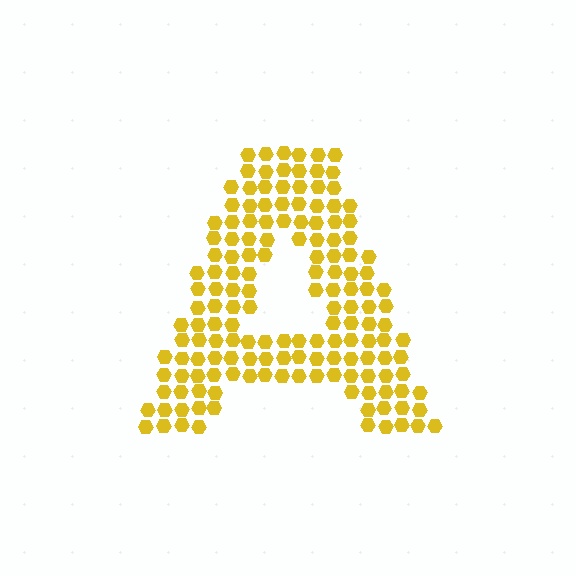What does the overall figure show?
The overall figure shows the letter A.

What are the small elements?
The small elements are hexagons.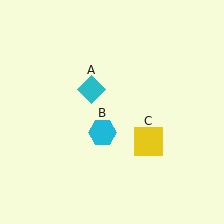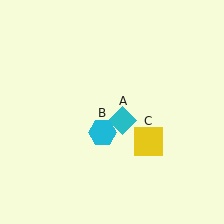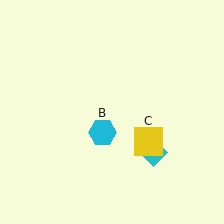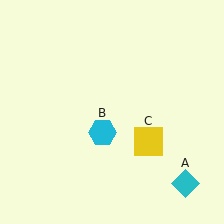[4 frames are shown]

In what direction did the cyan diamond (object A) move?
The cyan diamond (object A) moved down and to the right.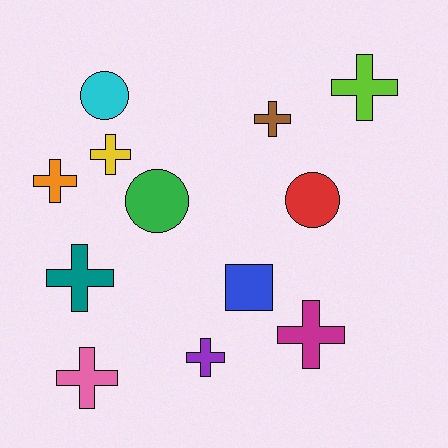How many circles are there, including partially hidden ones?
There are 3 circles.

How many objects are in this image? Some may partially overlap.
There are 12 objects.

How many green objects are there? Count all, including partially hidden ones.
There is 1 green object.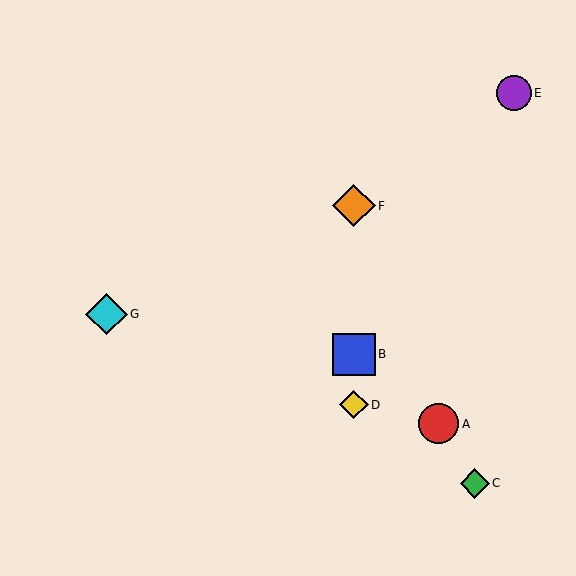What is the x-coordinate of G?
Object G is at x≈107.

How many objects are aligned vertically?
3 objects (B, D, F) are aligned vertically.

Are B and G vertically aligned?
No, B is at x≈354 and G is at x≈107.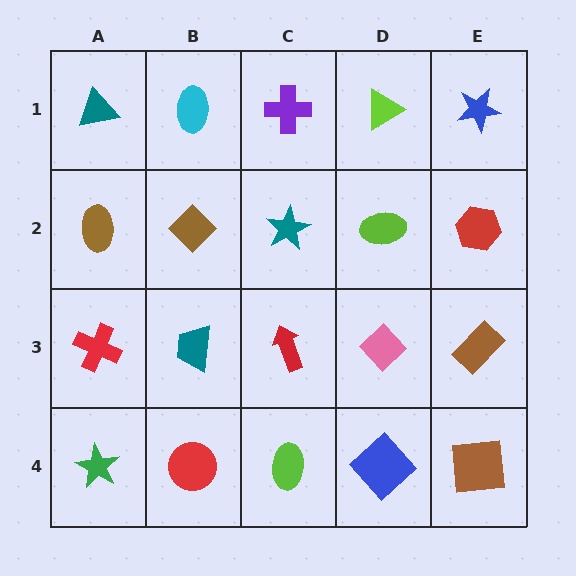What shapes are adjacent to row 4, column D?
A pink diamond (row 3, column D), a lime ellipse (row 4, column C), a brown square (row 4, column E).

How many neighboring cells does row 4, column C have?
3.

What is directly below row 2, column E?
A brown rectangle.